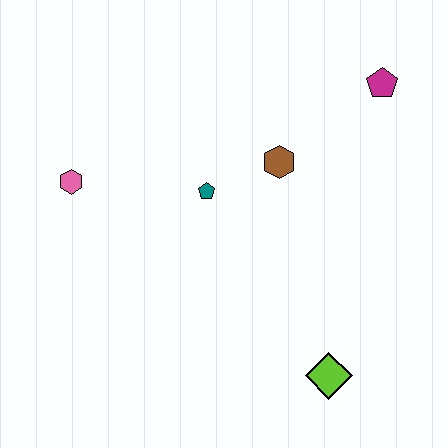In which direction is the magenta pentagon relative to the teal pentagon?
The magenta pentagon is to the right of the teal pentagon.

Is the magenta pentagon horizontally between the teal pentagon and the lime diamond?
No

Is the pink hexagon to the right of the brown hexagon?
No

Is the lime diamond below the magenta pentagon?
Yes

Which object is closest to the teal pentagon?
The brown hexagon is closest to the teal pentagon.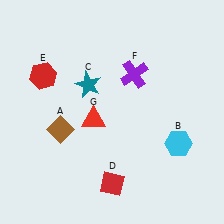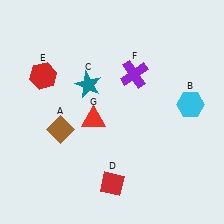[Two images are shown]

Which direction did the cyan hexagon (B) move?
The cyan hexagon (B) moved up.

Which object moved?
The cyan hexagon (B) moved up.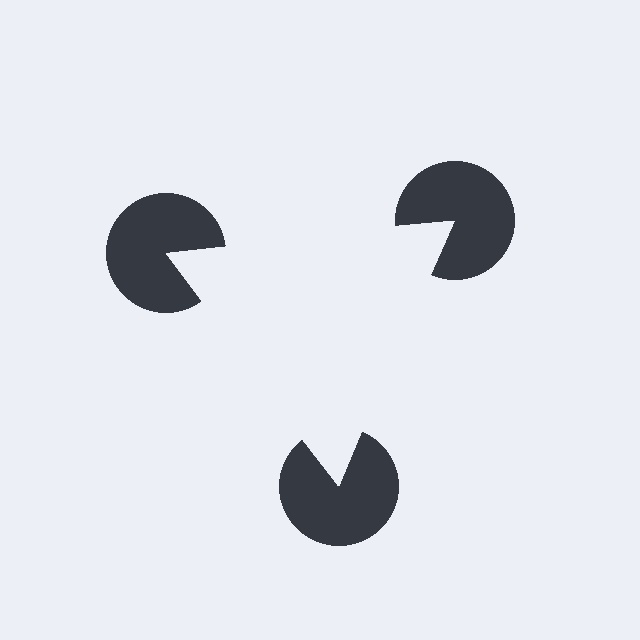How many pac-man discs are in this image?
There are 3 — one at each vertex of the illusory triangle.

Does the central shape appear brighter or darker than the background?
It typically appears slightly brighter than the background, even though no actual brightness change is drawn.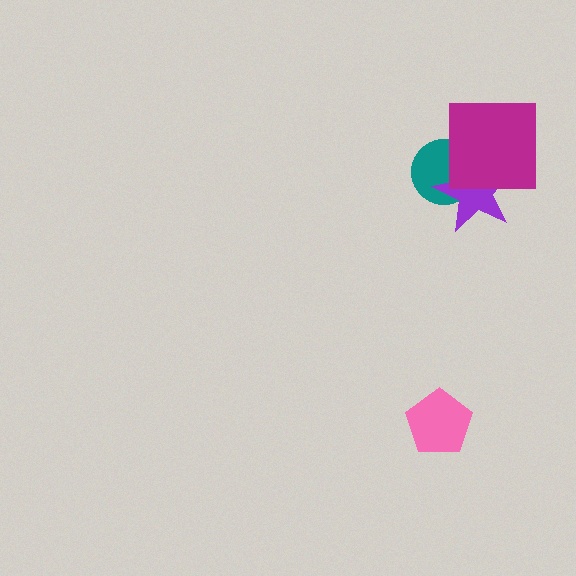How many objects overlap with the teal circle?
2 objects overlap with the teal circle.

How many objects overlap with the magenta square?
2 objects overlap with the magenta square.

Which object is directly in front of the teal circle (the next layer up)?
The purple star is directly in front of the teal circle.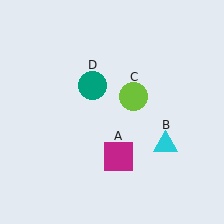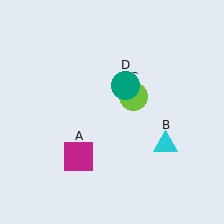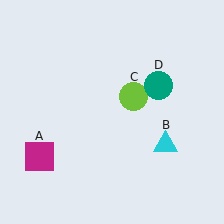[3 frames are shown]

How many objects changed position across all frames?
2 objects changed position: magenta square (object A), teal circle (object D).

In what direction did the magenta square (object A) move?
The magenta square (object A) moved left.